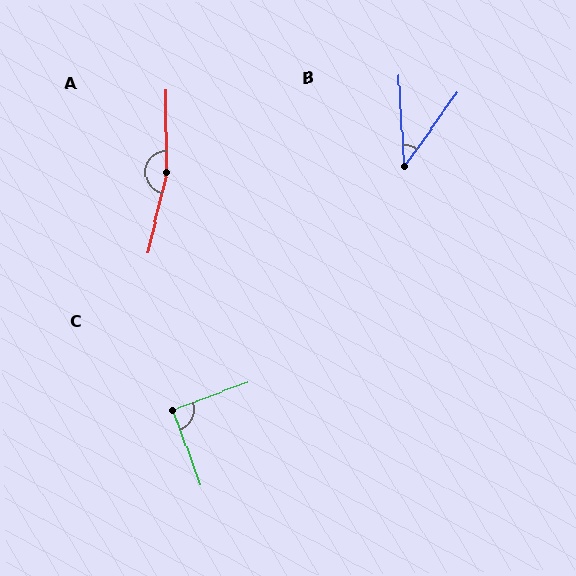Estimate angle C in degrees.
Approximately 89 degrees.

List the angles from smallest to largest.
B (39°), C (89°), A (166°).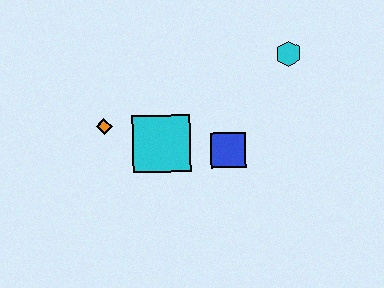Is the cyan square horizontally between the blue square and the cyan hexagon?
No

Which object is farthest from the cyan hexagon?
The orange diamond is farthest from the cyan hexagon.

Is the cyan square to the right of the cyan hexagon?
No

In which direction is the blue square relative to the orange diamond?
The blue square is to the right of the orange diamond.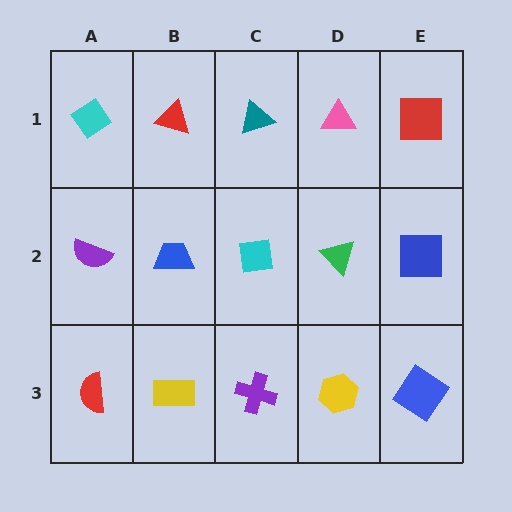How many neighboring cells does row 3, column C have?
3.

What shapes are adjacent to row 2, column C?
A teal triangle (row 1, column C), a purple cross (row 3, column C), a blue trapezoid (row 2, column B), a green triangle (row 2, column D).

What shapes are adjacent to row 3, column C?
A cyan square (row 2, column C), a yellow rectangle (row 3, column B), a yellow hexagon (row 3, column D).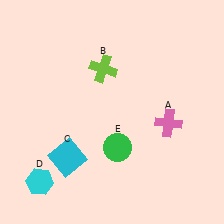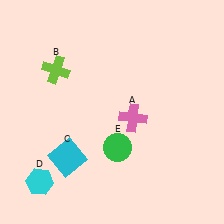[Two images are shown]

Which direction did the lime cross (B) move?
The lime cross (B) moved left.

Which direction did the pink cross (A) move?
The pink cross (A) moved left.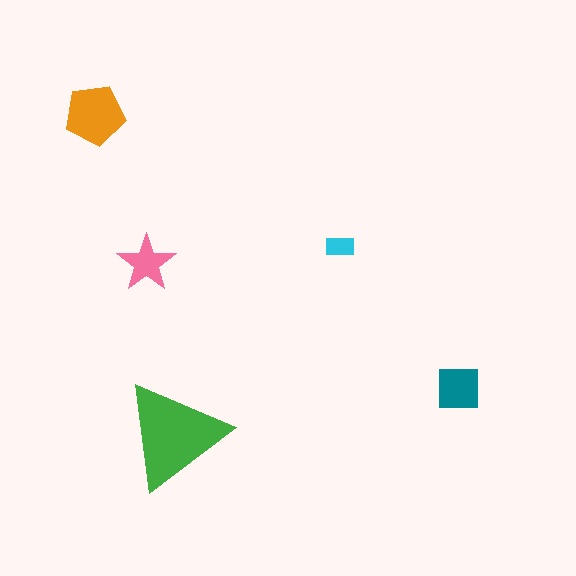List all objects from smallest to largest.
The cyan rectangle, the pink star, the teal square, the orange pentagon, the green triangle.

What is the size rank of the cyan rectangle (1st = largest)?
5th.